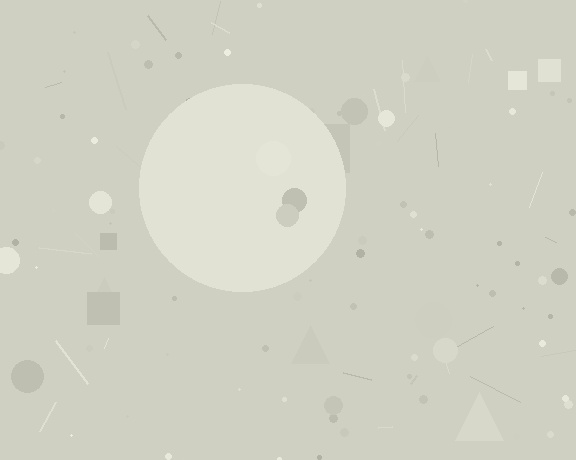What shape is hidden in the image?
A circle is hidden in the image.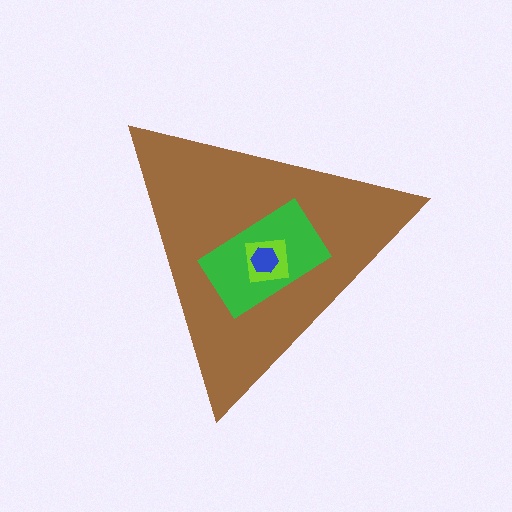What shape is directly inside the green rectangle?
The lime square.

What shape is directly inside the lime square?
The blue hexagon.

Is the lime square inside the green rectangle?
Yes.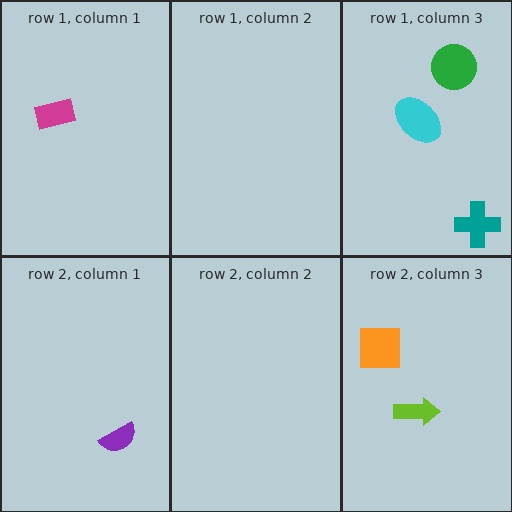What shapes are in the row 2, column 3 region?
The orange square, the lime arrow.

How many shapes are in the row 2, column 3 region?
2.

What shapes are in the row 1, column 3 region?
The cyan ellipse, the green circle, the teal cross.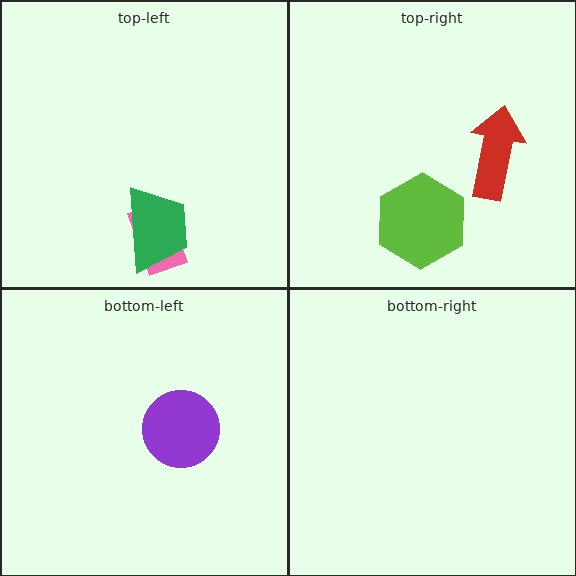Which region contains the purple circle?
The bottom-left region.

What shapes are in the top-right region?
The lime hexagon, the red arrow.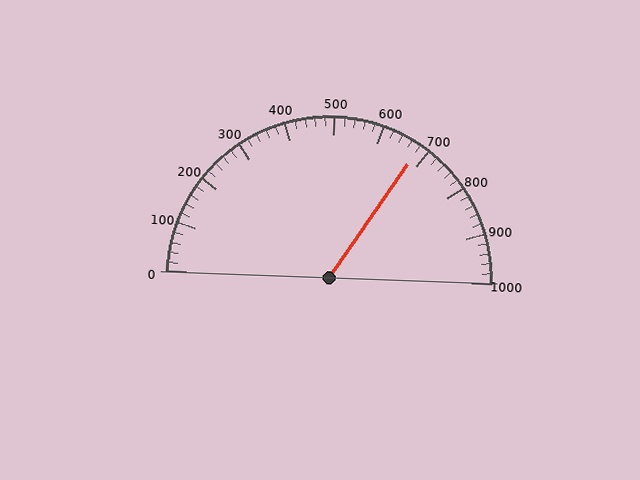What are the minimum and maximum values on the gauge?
The gauge ranges from 0 to 1000.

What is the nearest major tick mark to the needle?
The nearest major tick mark is 700.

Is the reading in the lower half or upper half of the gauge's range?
The reading is in the upper half of the range (0 to 1000).